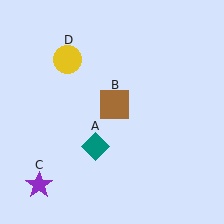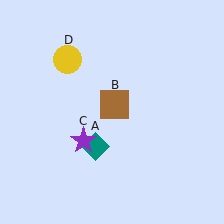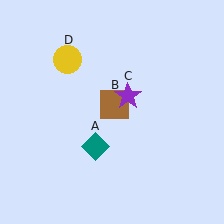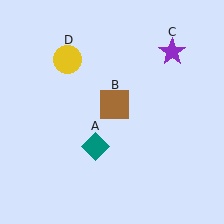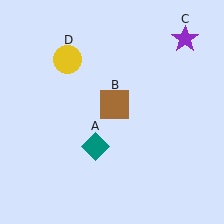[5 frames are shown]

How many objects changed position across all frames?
1 object changed position: purple star (object C).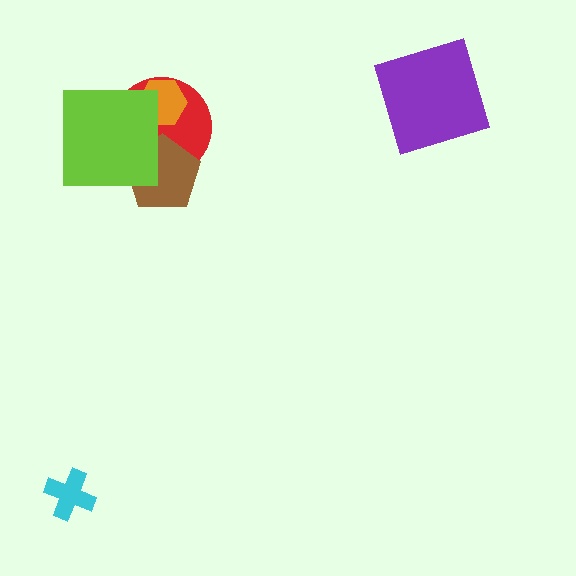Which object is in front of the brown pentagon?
The lime square is in front of the brown pentagon.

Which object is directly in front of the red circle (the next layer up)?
The orange hexagon is directly in front of the red circle.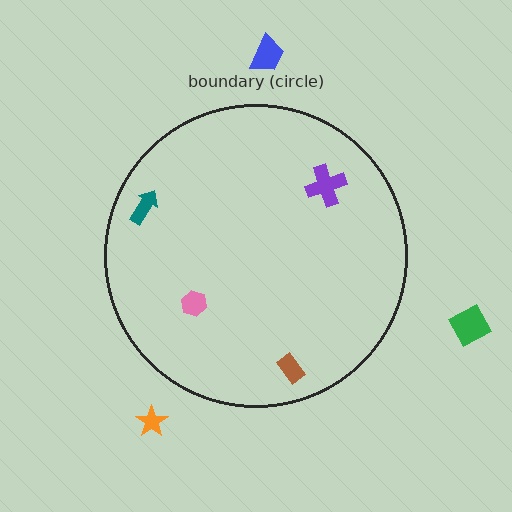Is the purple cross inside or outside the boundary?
Inside.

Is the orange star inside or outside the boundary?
Outside.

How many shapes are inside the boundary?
4 inside, 3 outside.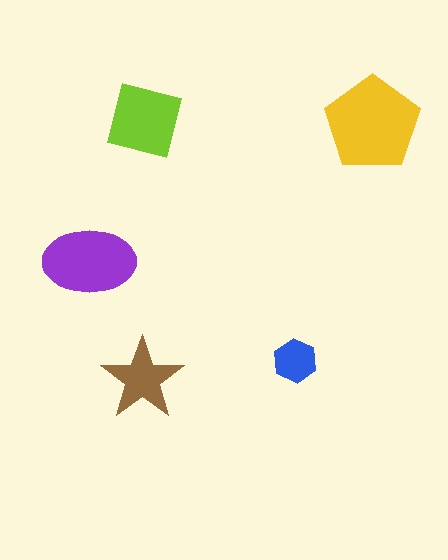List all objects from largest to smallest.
The yellow pentagon, the purple ellipse, the lime square, the brown star, the blue hexagon.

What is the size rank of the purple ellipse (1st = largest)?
2nd.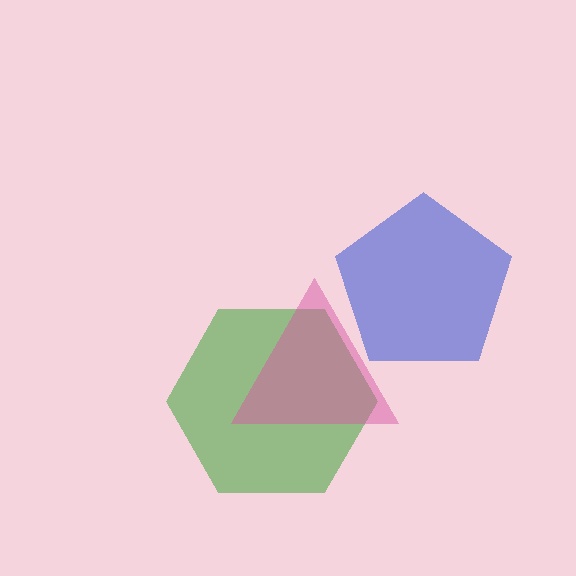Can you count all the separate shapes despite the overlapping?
Yes, there are 3 separate shapes.